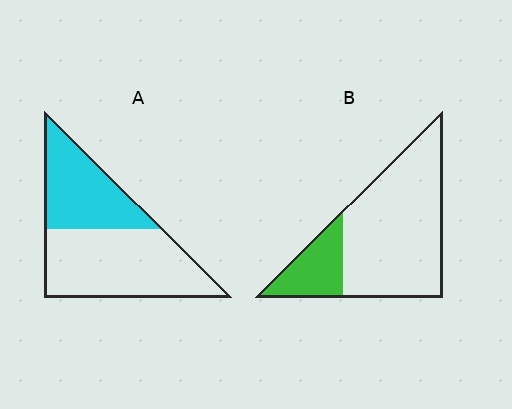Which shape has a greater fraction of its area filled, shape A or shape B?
Shape A.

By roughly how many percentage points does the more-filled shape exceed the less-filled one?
By roughly 20 percentage points (A over B).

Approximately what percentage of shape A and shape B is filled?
A is approximately 40% and B is approximately 20%.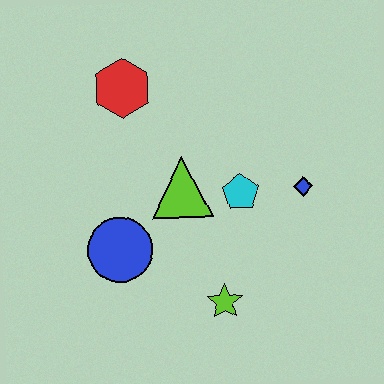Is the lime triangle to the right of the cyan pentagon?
No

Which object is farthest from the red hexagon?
The lime star is farthest from the red hexagon.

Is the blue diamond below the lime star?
No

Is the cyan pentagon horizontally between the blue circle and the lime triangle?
No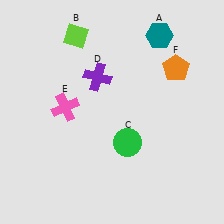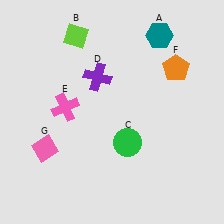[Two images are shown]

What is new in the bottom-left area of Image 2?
A pink diamond (G) was added in the bottom-left area of Image 2.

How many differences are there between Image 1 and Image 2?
There is 1 difference between the two images.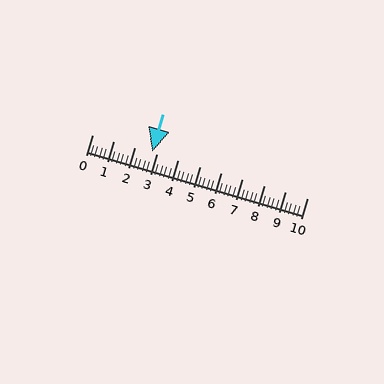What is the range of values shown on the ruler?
The ruler shows values from 0 to 10.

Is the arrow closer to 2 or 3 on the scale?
The arrow is closer to 3.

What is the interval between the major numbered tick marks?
The major tick marks are spaced 1 units apart.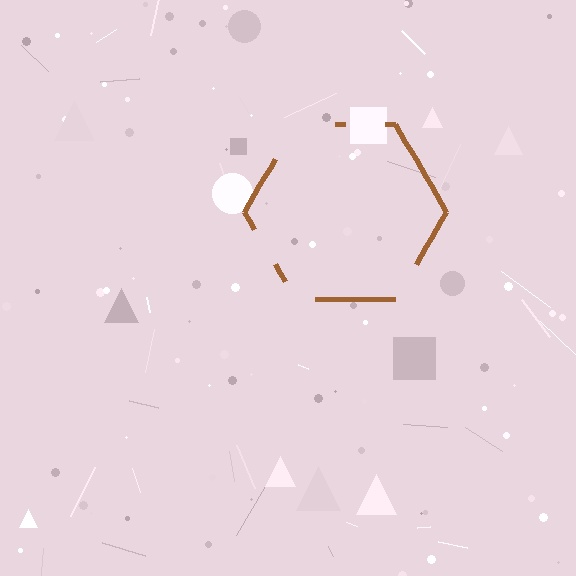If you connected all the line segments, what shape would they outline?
They would outline a hexagon.